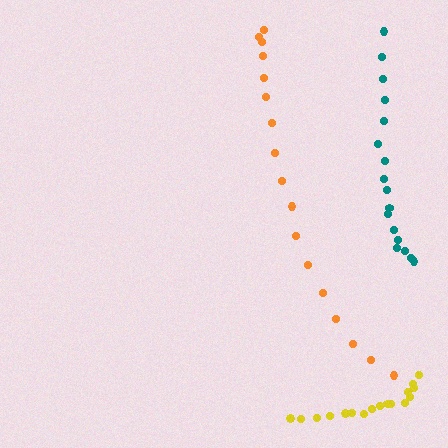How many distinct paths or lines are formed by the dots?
There are 3 distinct paths.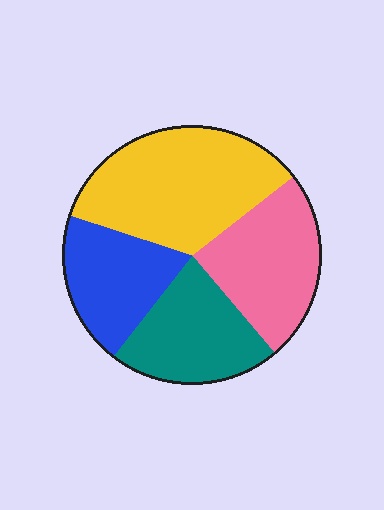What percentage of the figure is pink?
Pink covers 24% of the figure.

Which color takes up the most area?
Yellow, at roughly 35%.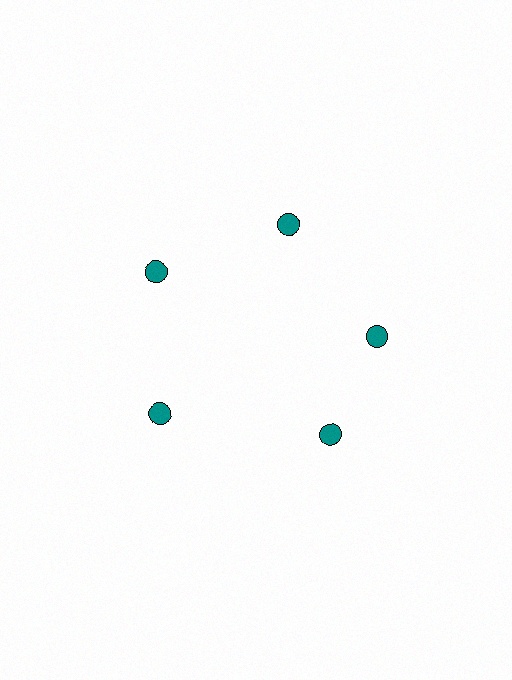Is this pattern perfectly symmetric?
No. The 5 teal circles are arranged in a ring, but one element near the 5 o'clock position is rotated out of alignment along the ring, breaking the 5-fold rotational symmetry.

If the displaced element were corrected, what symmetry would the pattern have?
It would have 5-fold rotational symmetry — the pattern would map onto itself every 72 degrees.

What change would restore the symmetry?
The symmetry would be restored by rotating it back into even spacing with its neighbors so that all 5 circles sit at equal angles and equal distance from the center.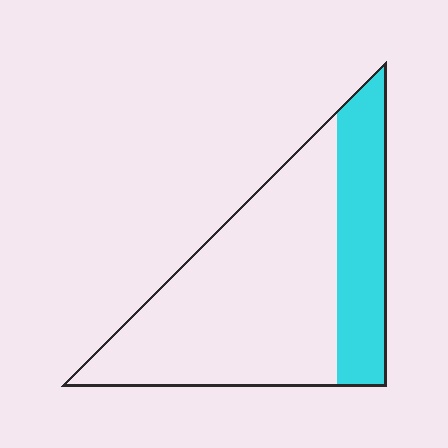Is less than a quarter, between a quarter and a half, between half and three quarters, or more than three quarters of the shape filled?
Between a quarter and a half.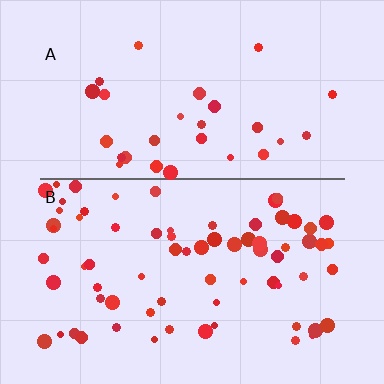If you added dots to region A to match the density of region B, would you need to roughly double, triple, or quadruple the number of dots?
Approximately double.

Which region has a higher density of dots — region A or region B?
B (the bottom).